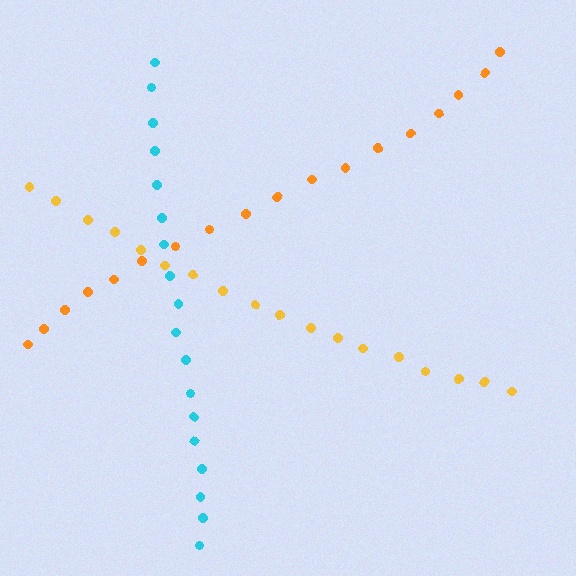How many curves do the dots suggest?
There are 3 distinct paths.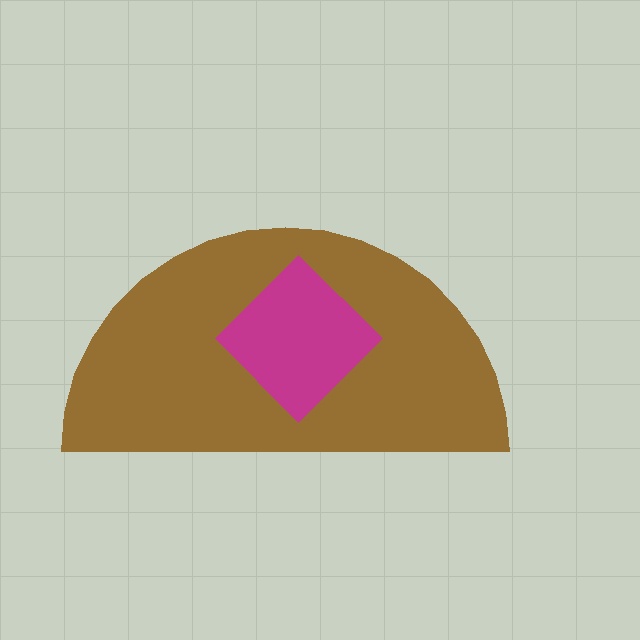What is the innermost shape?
The magenta diamond.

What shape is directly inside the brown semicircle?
The magenta diamond.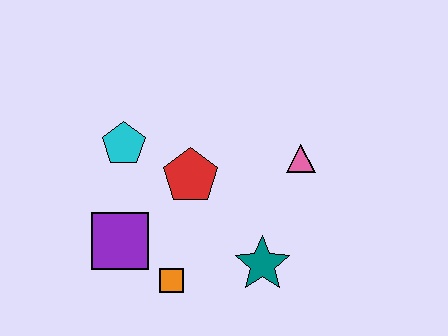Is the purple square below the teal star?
No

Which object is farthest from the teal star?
The cyan pentagon is farthest from the teal star.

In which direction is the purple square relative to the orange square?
The purple square is to the left of the orange square.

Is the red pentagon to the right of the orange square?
Yes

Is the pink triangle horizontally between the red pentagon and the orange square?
No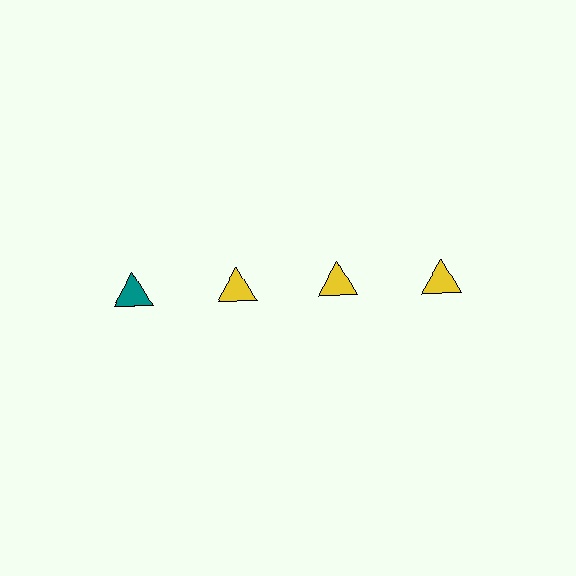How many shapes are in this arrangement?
There are 4 shapes arranged in a grid pattern.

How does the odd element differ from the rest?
It has a different color: teal instead of yellow.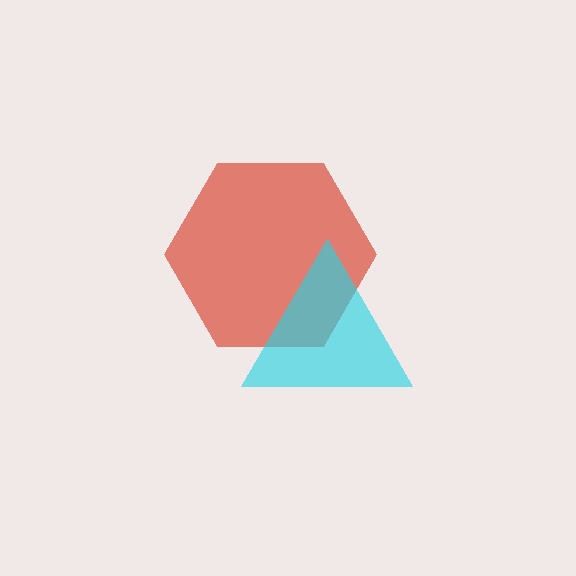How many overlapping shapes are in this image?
There are 2 overlapping shapes in the image.